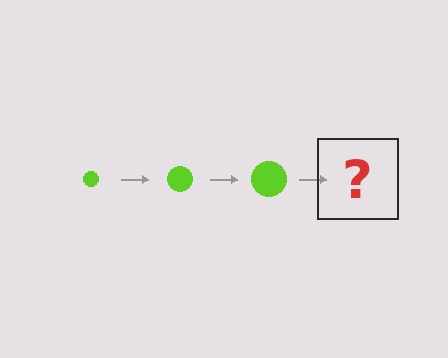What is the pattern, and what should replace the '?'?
The pattern is that the circle gets progressively larger each step. The '?' should be a lime circle, larger than the previous one.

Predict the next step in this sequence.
The next step is a lime circle, larger than the previous one.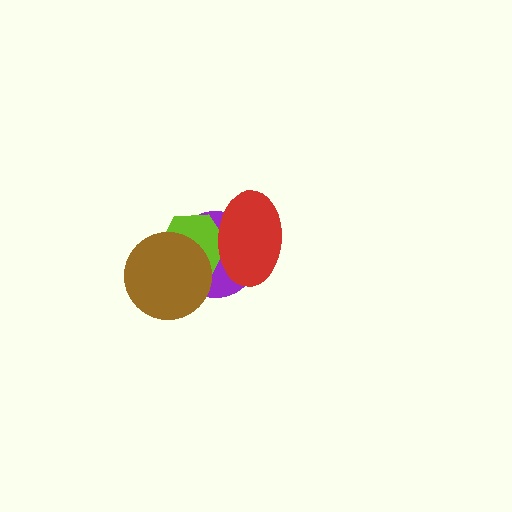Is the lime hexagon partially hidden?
Yes, it is partially covered by another shape.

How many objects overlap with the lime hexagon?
3 objects overlap with the lime hexagon.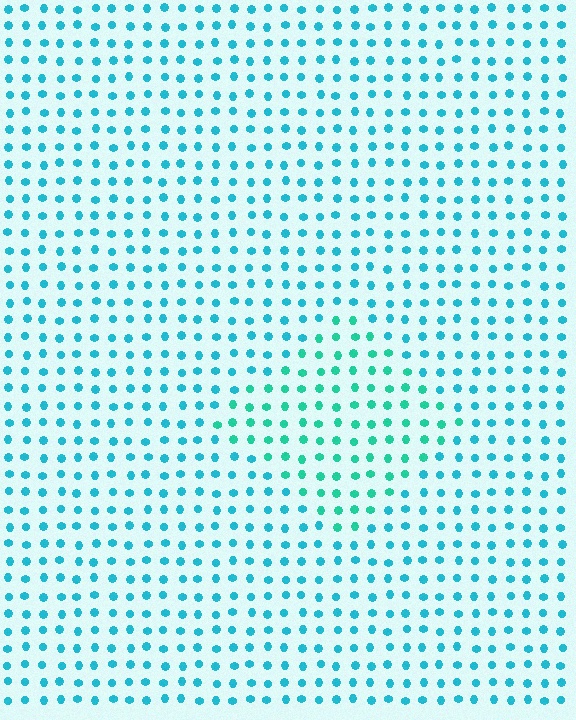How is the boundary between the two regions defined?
The boundary is defined purely by a slight shift in hue (about 25 degrees). Spacing, size, and orientation are identical on both sides.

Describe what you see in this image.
The image is filled with small cyan elements in a uniform arrangement. A diamond-shaped region is visible where the elements are tinted to a slightly different hue, forming a subtle color boundary.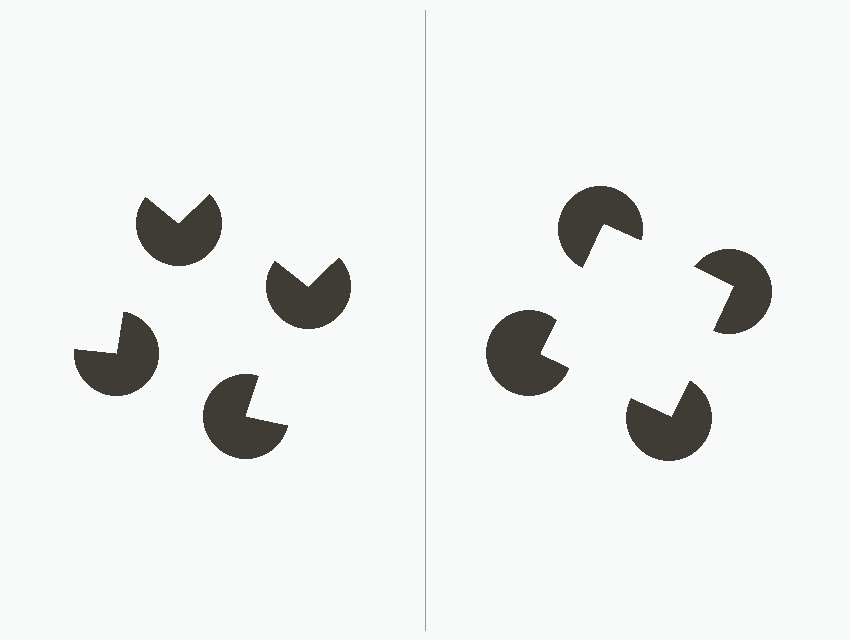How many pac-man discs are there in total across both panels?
8 — 4 on each side.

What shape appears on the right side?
An illusory square.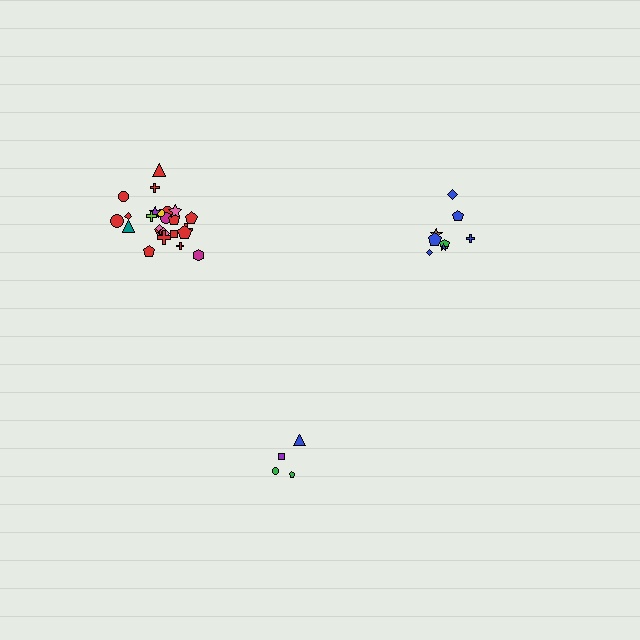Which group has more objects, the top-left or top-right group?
The top-left group.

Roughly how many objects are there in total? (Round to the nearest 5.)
Roughly 35 objects in total.